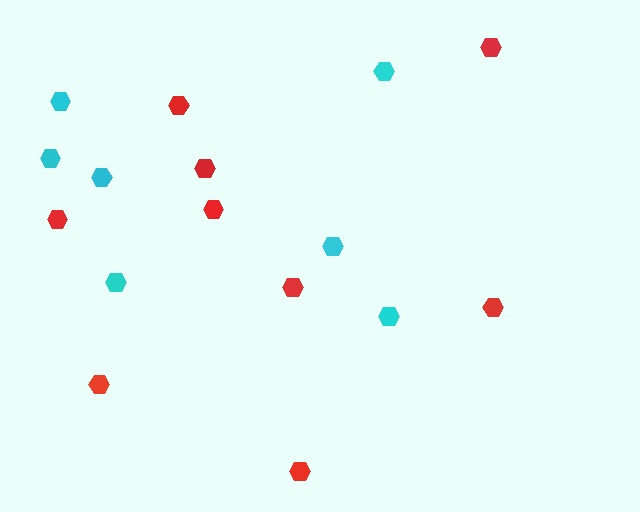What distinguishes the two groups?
There are 2 groups: one group of red hexagons (9) and one group of cyan hexagons (7).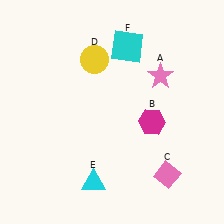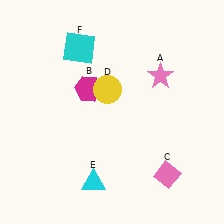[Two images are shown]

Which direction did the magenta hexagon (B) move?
The magenta hexagon (B) moved left.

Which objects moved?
The objects that moved are: the magenta hexagon (B), the yellow circle (D), the cyan square (F).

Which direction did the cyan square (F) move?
The cyan square (F) moved left.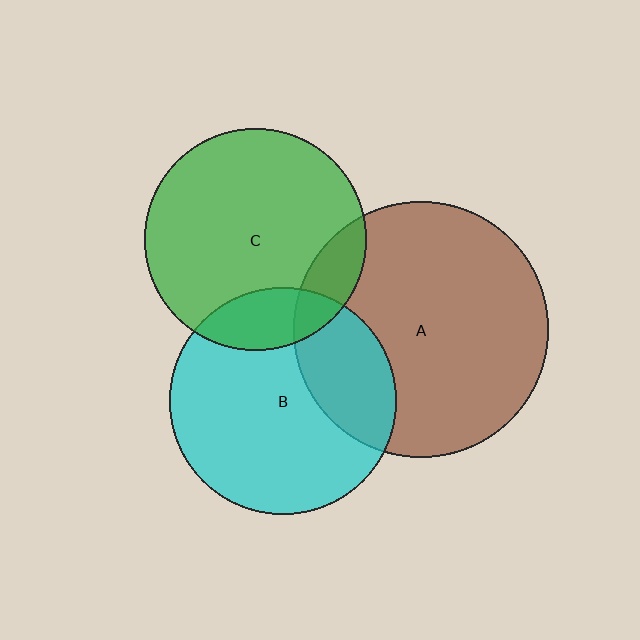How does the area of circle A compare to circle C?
Approximately 1.3 times.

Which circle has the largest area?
Circle A (brown).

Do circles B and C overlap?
Yes.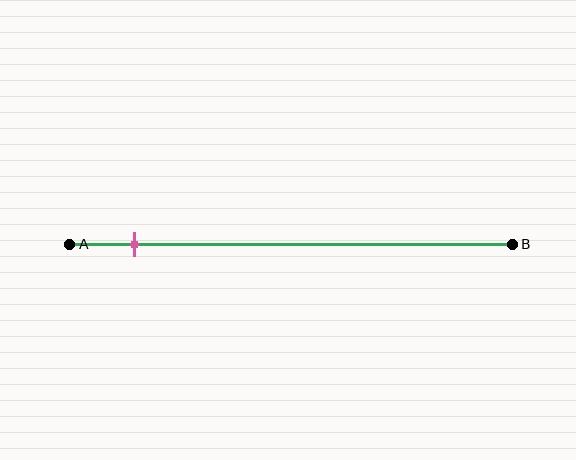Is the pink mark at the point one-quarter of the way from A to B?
No, the mark is at about 15% from A, not at the 25% one-quarter point.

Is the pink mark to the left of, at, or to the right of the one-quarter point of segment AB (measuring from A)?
The pink mark is to the left of the one-quarter point of segment AB.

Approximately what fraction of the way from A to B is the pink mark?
The pink mark is approximately 15% of the way from A to B.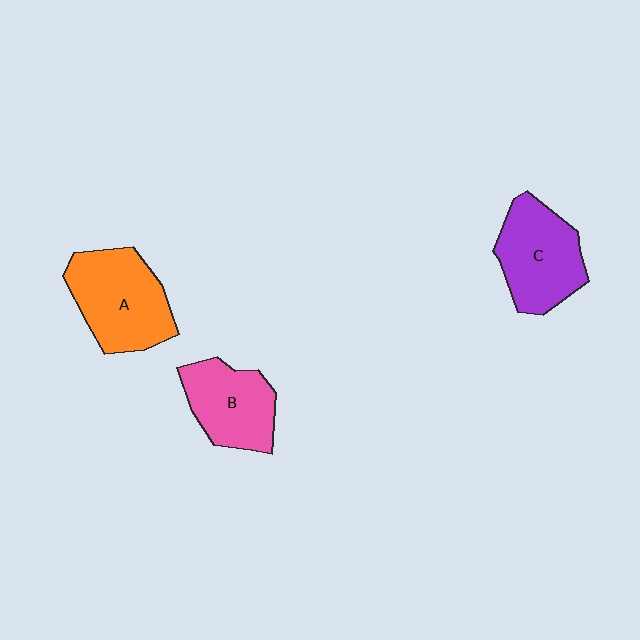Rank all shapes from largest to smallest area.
From largest to smallest: A (orange), C (purple), B (pink).